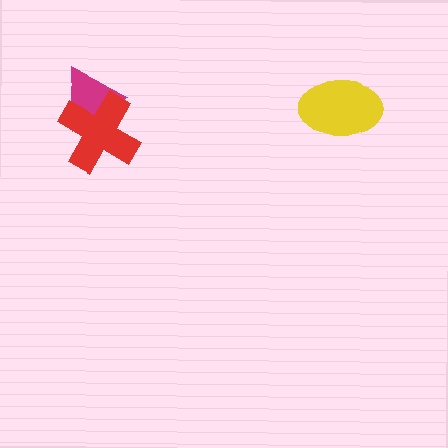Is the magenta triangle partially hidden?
Yes, it is partially covered by another shape.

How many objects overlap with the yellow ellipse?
0 objects overlap with the yellow ellipse.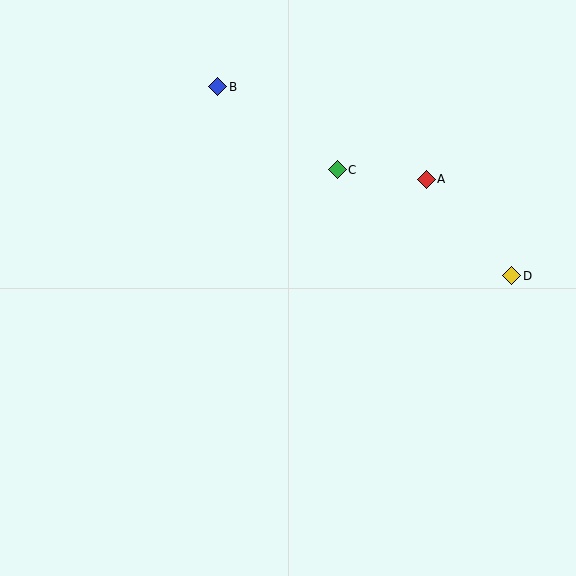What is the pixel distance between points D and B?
The distance between D and B is 350 pixels.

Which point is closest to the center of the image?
Point C at (337, 170) is closest to the center.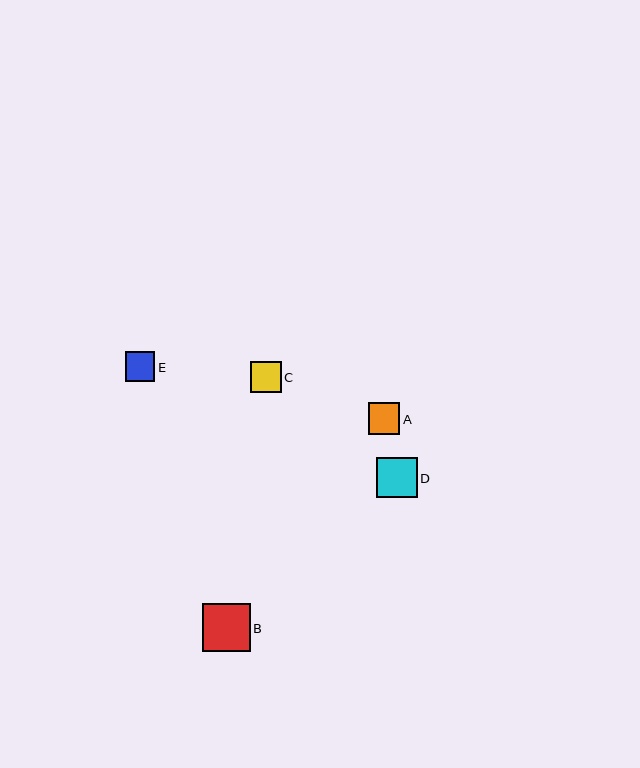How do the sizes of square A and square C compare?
Square A and square C are approximately the same size.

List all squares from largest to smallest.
From largest to smallest: B, D, A, C, E.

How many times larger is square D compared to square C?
Square D is approximately 1.3 times the size of square C.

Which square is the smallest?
Square E is the smallest with a size of approximately 29 pixels.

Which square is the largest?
Square B is the largest with a size of approximately 48 pixels.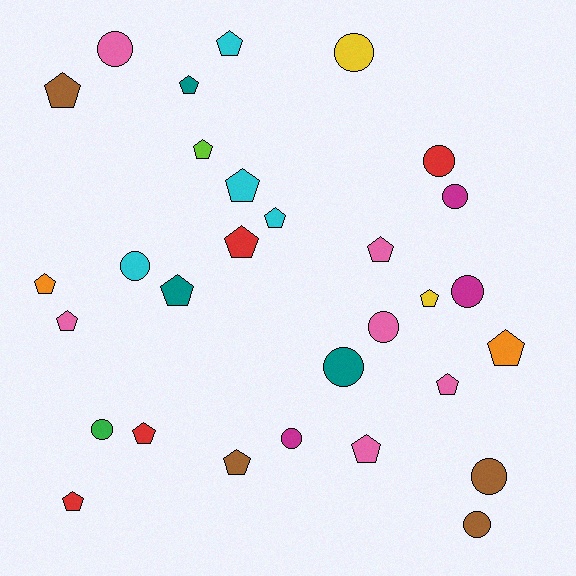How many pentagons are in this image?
There are 18 pentagons.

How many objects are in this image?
There are 30 objects.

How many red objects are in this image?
There are 4 red objects.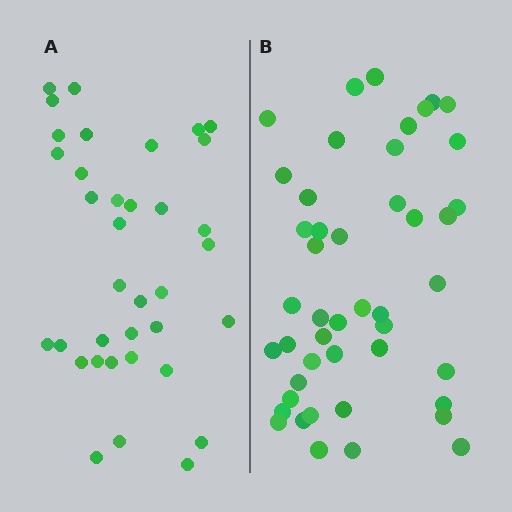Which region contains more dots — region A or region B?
Region B (the right region) has more dots.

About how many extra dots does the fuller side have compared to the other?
Region B has roughly 10 or so more dots than region A.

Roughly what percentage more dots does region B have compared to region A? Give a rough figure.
About 30% more.